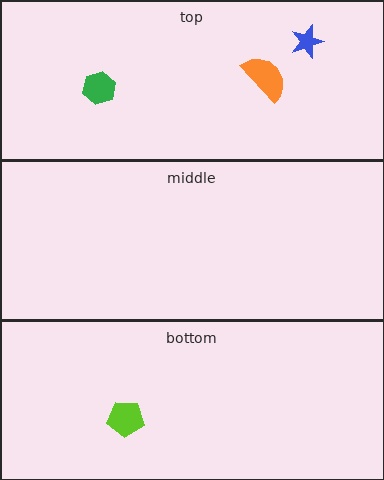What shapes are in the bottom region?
The lime pentagon.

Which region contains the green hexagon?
The top region.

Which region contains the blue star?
The top region.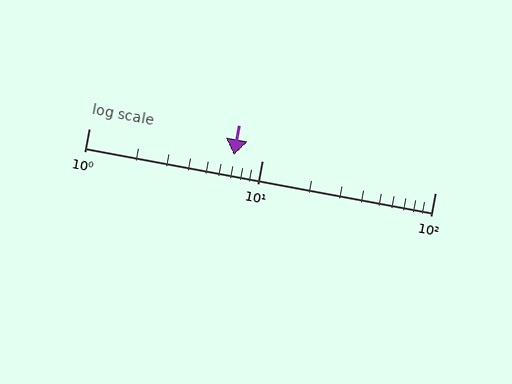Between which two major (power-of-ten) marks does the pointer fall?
The pointer is between 1 and 10.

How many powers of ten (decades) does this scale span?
The scale spans 2 decades, from 1 to 100.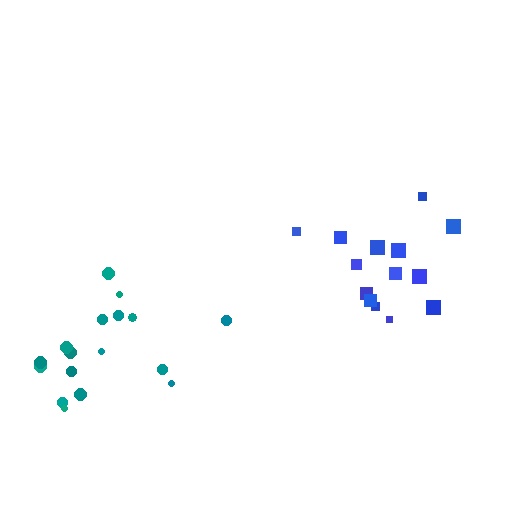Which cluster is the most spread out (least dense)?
Teal.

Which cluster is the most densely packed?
Blue.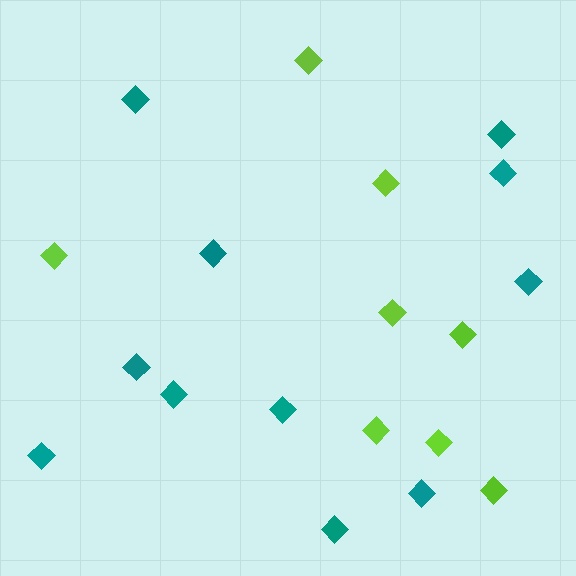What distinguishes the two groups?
There are 2 groups: one group of lime diamonds (8) and one group of teal diamonds (11).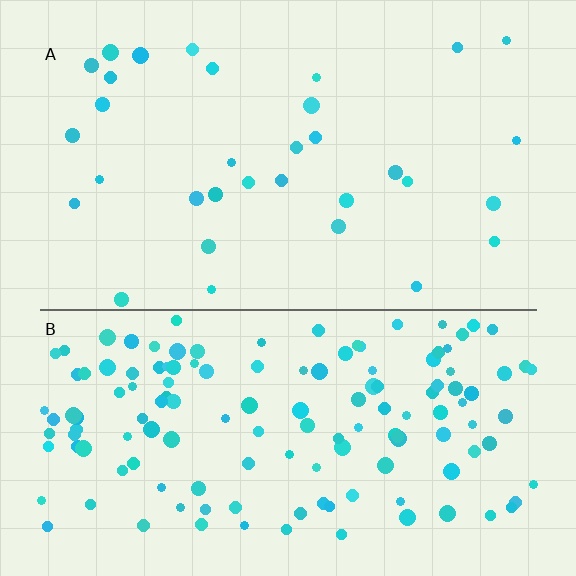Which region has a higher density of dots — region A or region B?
B (the bottom).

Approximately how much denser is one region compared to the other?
Approximately 4.3× — region B over region A.